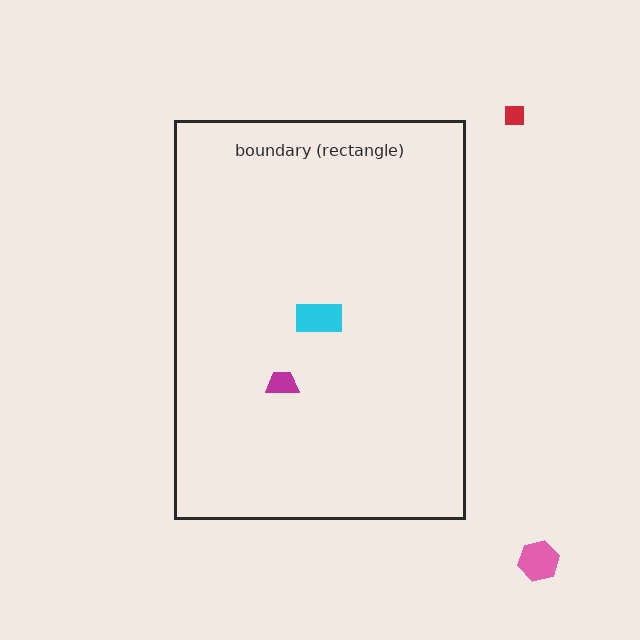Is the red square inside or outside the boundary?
Outside.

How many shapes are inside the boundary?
2 inside, 2 outside.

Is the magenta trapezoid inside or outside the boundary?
Inside.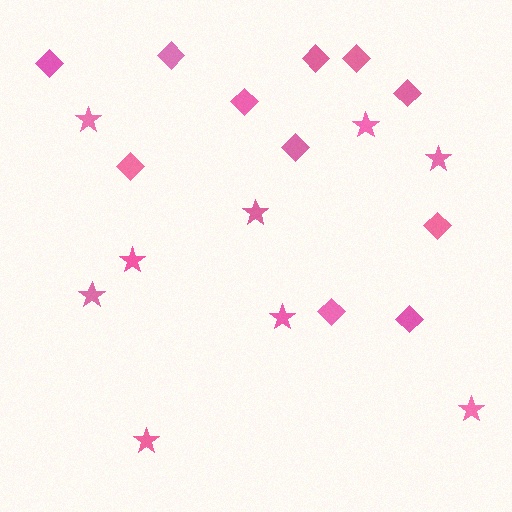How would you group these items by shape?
There are 2 groups: one group of diamonds (11) and one group of stars (9).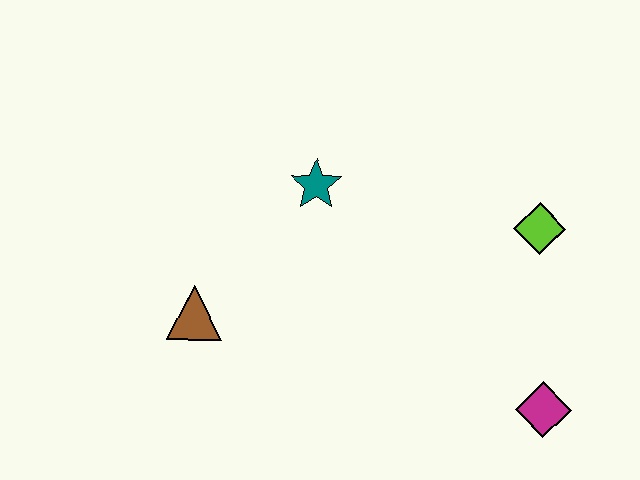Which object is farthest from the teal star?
The magenta diamond is farthest from the teal star.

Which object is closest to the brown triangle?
The teal star is closest to the brown triangle.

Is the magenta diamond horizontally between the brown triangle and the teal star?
No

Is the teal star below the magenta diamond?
No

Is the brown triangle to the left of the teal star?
Yes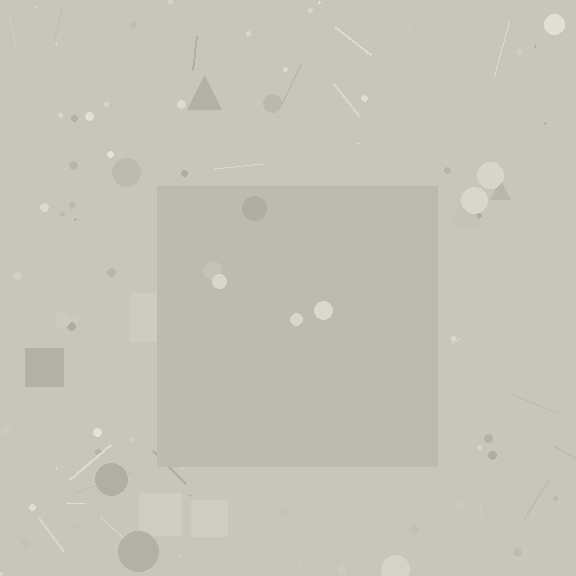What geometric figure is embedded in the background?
A square is embedded in the background.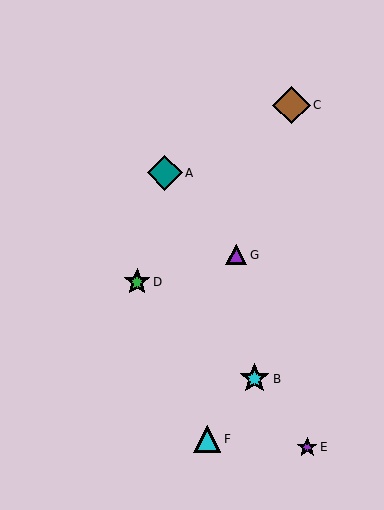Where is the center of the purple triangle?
The center of the purple triangle is at (236, 255).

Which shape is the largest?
The brown diamond (labeled C) is the largest.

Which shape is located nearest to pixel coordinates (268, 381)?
The cyan star (labeled B) at (255, 379) is nearest to that location.